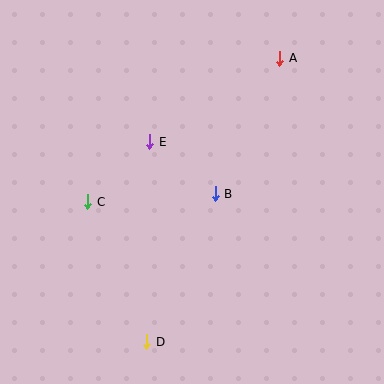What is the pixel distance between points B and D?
The distance between B and D is 163 pixels.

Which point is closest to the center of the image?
Point B at (215, 194) is closest to the center.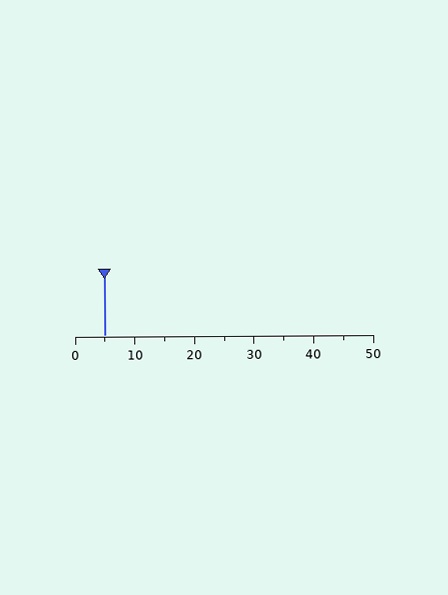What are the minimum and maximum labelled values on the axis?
The axis runs from 0 to 50.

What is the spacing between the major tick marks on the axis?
The major ticks are spaced 10 apart.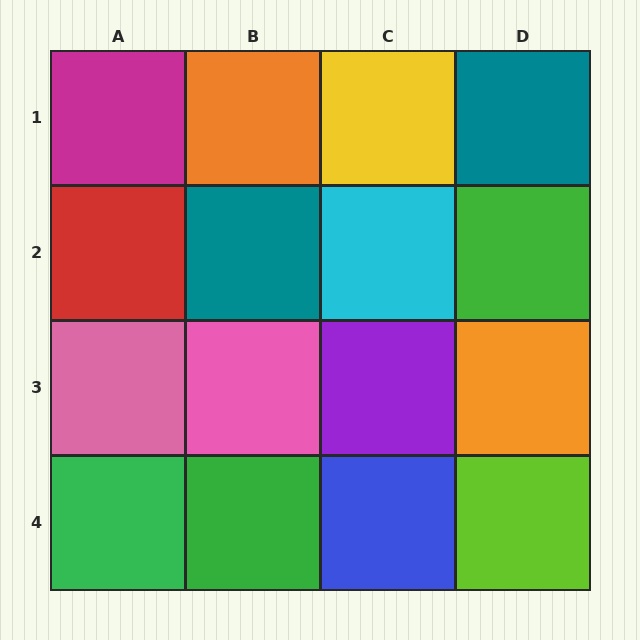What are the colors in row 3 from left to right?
Pink, pink, purple, orange.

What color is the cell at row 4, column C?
Blue.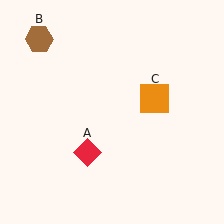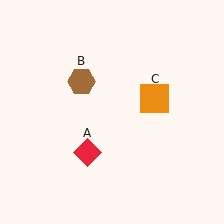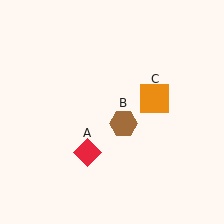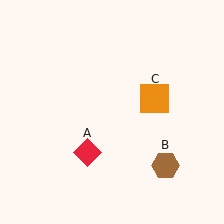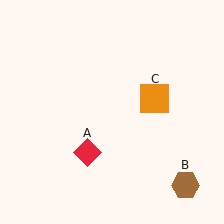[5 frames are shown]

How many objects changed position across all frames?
1 object changed position: brown hexagon (object B).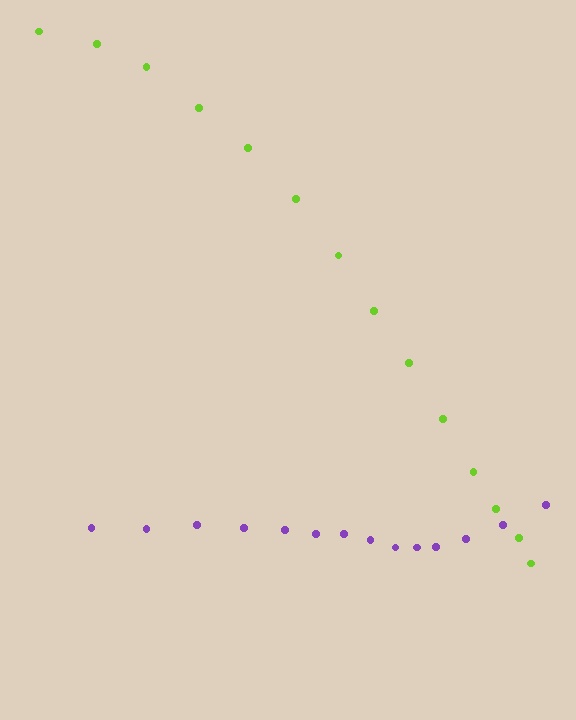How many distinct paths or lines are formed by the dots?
There are 2 distinct paths.